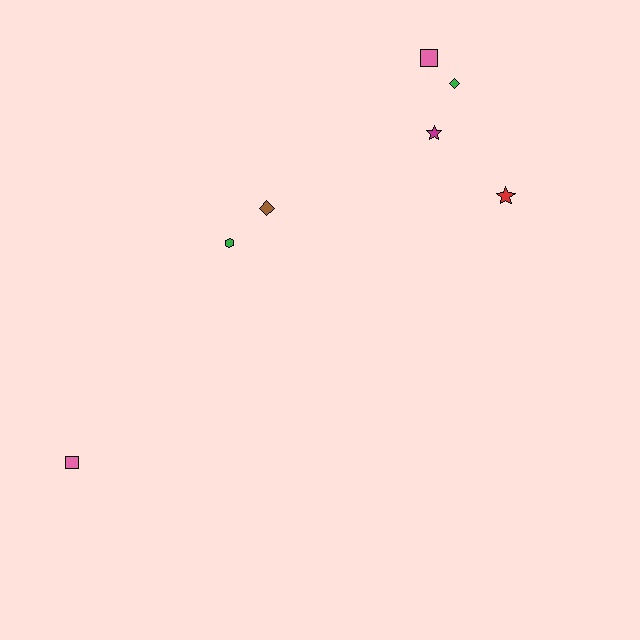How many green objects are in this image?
There are 2 green objects.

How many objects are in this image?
There are 7 objects.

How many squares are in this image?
There are 2 squares.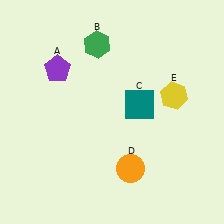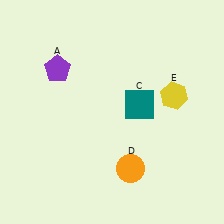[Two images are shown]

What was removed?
The green hexagon (B) was removed in Image 2.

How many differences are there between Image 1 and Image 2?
There is 1 difference between the two images.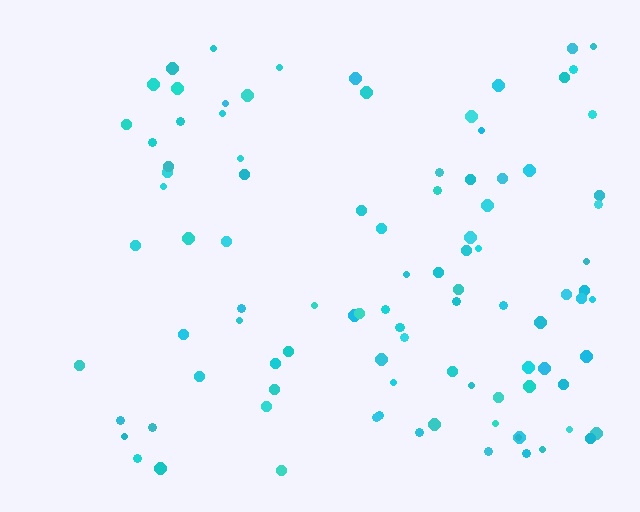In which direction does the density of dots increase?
From left to right, with the right side densest.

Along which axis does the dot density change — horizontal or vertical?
Horizontal.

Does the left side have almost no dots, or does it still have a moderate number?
Still a moderate number, just noticeably fewer than the right.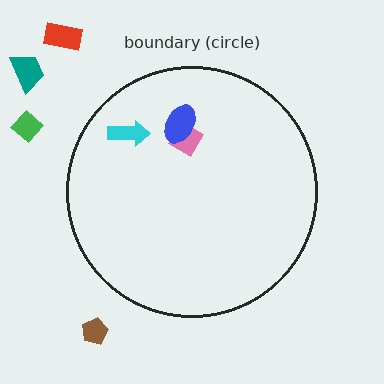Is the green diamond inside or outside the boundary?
Outside.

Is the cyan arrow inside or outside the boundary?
Inside.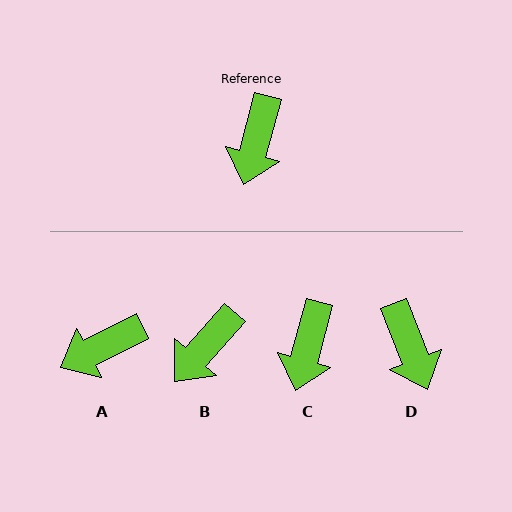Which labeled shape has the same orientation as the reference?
C.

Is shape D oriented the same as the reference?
No, it is off by about 37 degrees.